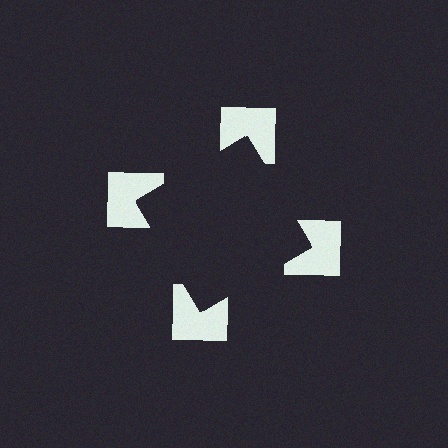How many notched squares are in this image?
There are 4 — one at each vertex of the illusory square.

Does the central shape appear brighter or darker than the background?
It typically appears slightly darker than the background, even though no actual brightness change is drawn.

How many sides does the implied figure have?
4 sides.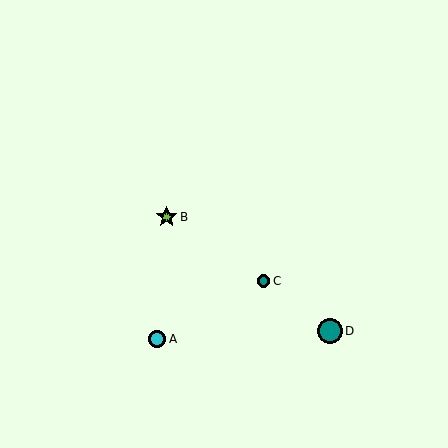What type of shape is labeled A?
Shape A is a cyan circle.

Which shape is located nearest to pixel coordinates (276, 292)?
The teal circle (labeled C) at (263, 281) is nearest to that location.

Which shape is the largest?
The teal circle (labeled D) is the largest.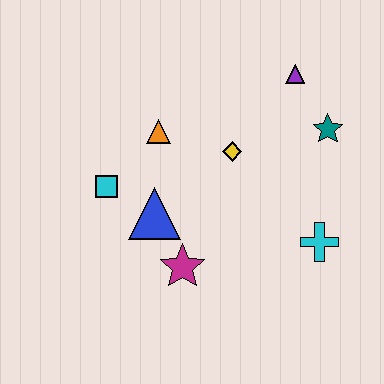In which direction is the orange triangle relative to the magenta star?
The orange triangle is above the magenta star.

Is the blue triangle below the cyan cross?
No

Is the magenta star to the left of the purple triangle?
Yes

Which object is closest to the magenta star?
The blue triangle is closest to the magenta star.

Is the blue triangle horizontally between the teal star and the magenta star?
No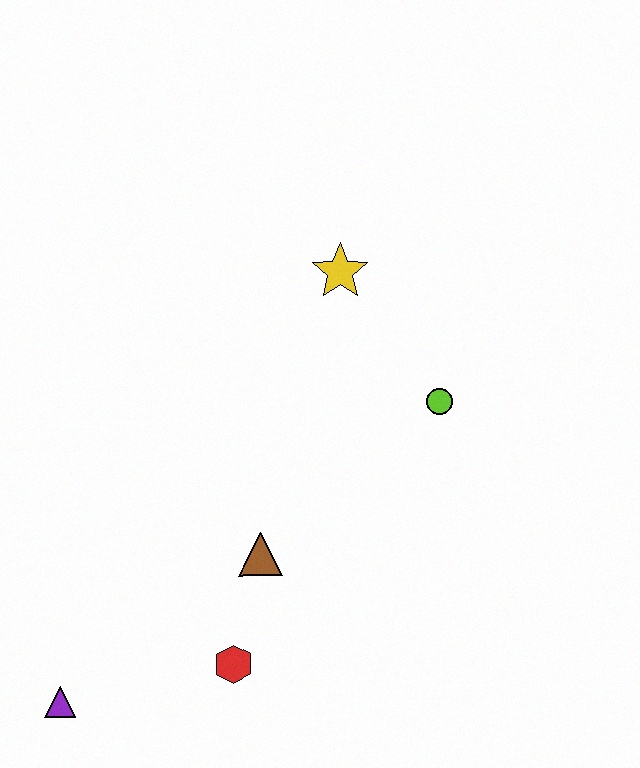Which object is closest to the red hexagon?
The brown triangle is closest to the red hexagon.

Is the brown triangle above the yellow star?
No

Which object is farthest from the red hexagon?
The yellow star is farthest from the red hexagon.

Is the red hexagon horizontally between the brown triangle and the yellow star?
No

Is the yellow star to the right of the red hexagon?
Yes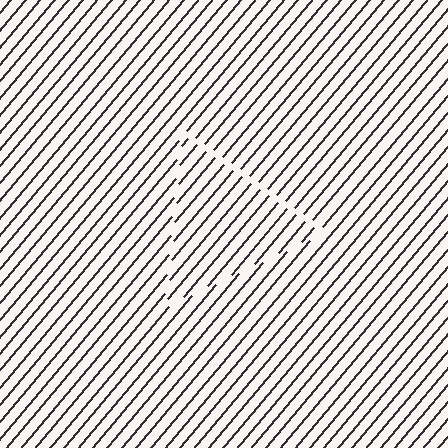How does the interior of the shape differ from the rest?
The interior of the shape contains the same grating, shifted by half a period — the contour is defined by the phase discontinuity where line-ends from the inner and outer gratings abut.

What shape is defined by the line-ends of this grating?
An illusory triangle. The interior of the shape contains the same grating, shifted by half a period — the contour is defined by the phase discontinuity where line-ends from the inner and outer gratings abut.